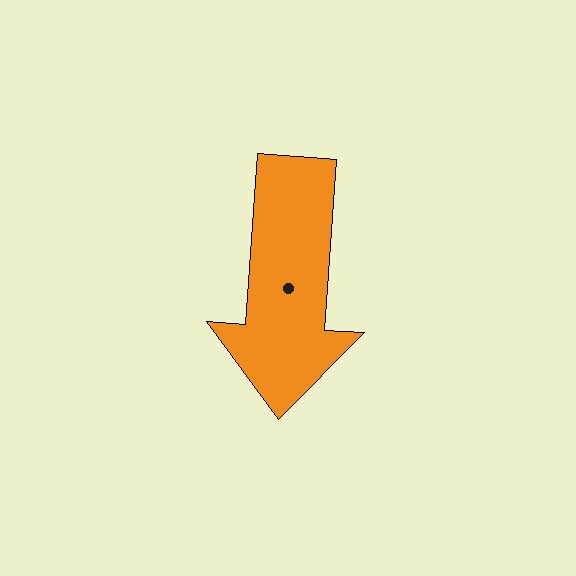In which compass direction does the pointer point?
South.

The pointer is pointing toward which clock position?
Roughly 6 o'clock.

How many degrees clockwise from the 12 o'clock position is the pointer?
Approximately 184 degrees.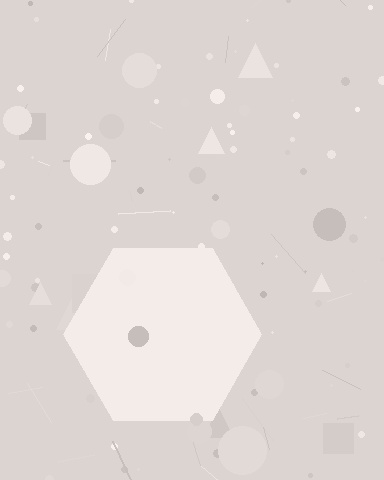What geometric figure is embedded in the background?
A hexagon is embedded in the background.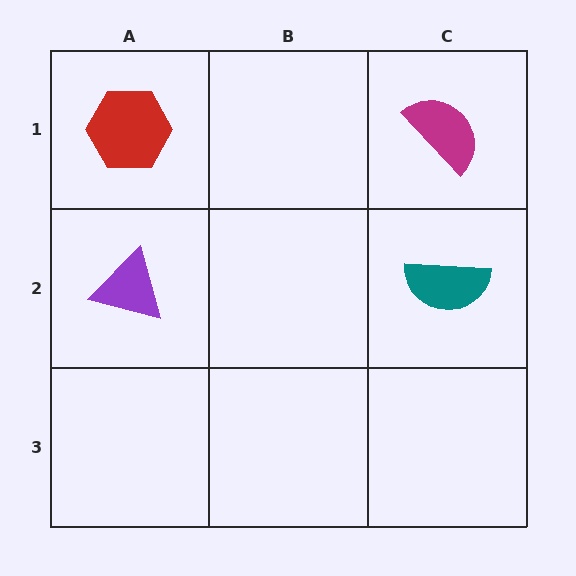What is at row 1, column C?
A magenta semicircle.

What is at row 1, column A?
A red hexagon.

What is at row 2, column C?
A teal semicircle.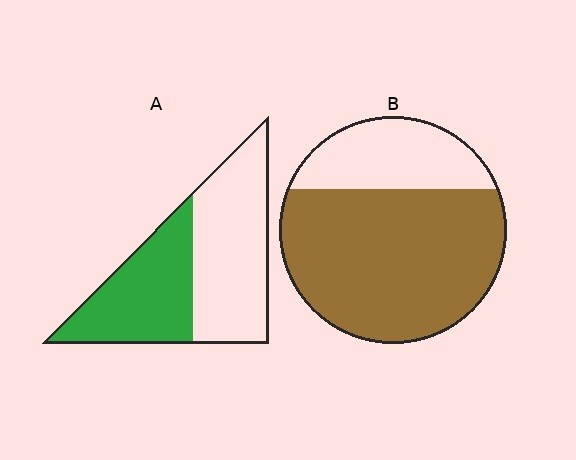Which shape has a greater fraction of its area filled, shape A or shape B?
Shape B.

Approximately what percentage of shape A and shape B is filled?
A is approximately 45% and B is approximately 70%.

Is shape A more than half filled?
No.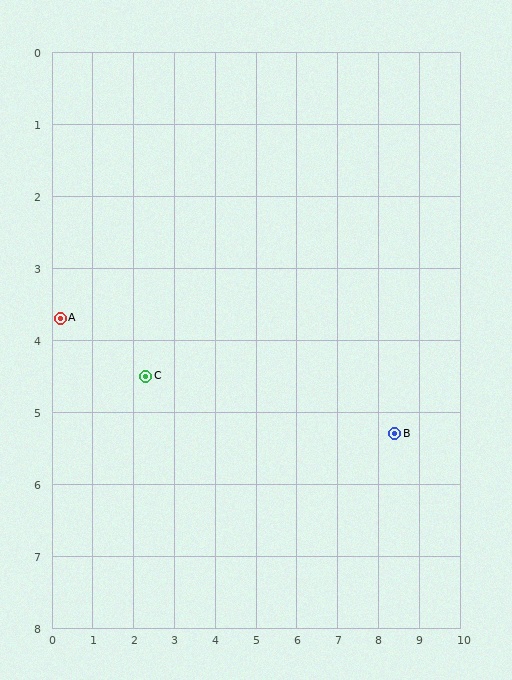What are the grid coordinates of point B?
Point B is at approximately (8.4, 5.3).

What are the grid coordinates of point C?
Point C is at approximately (2.3, 4.5).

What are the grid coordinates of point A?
Point A is at approximately (0.2, 3.7).